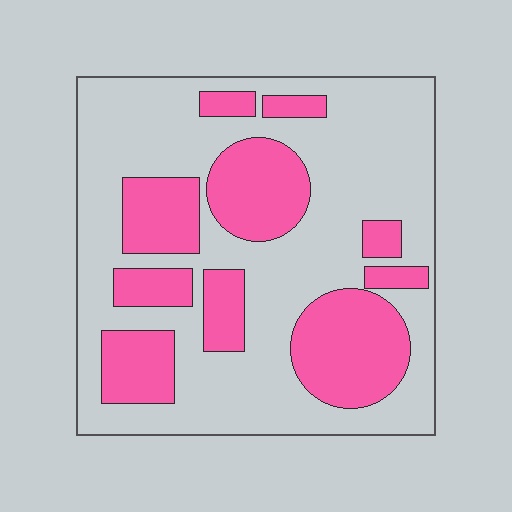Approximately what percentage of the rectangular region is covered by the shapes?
Approximately 35%.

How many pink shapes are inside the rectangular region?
10.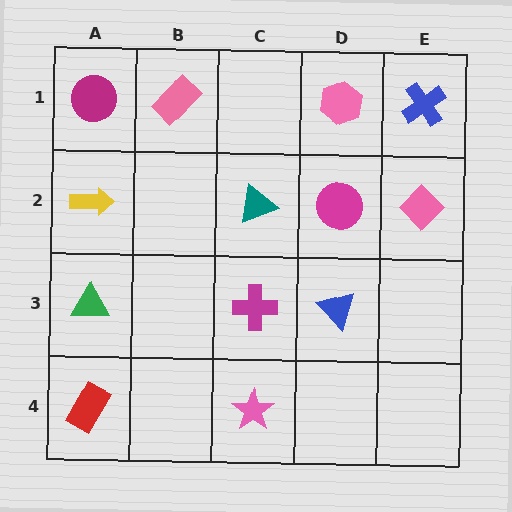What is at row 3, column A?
A green triangle.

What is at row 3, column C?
A magenta cross.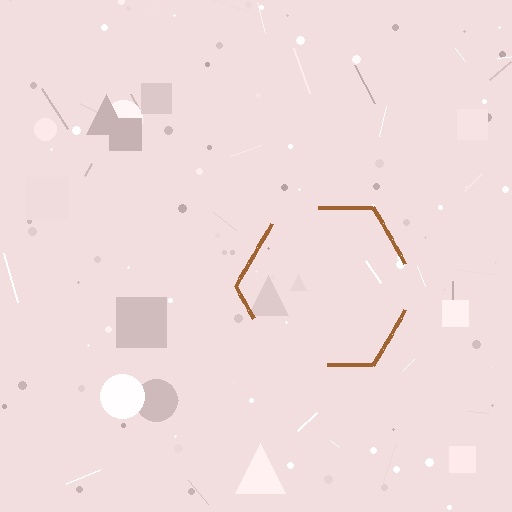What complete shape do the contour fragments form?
The contour fragments form a hexagon.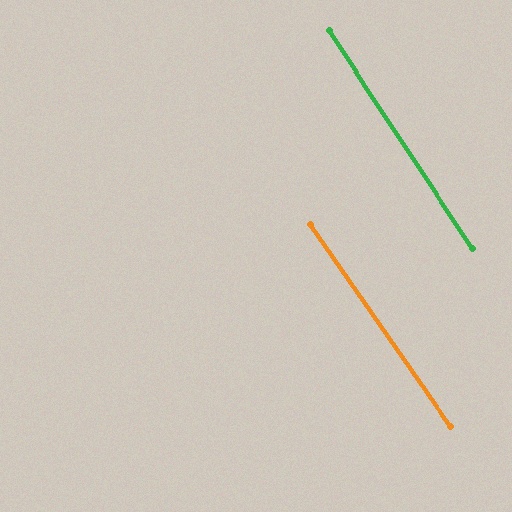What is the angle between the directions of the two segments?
Approximately 1 degree.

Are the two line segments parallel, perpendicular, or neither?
Parallel — their directions differ by only 1.1°.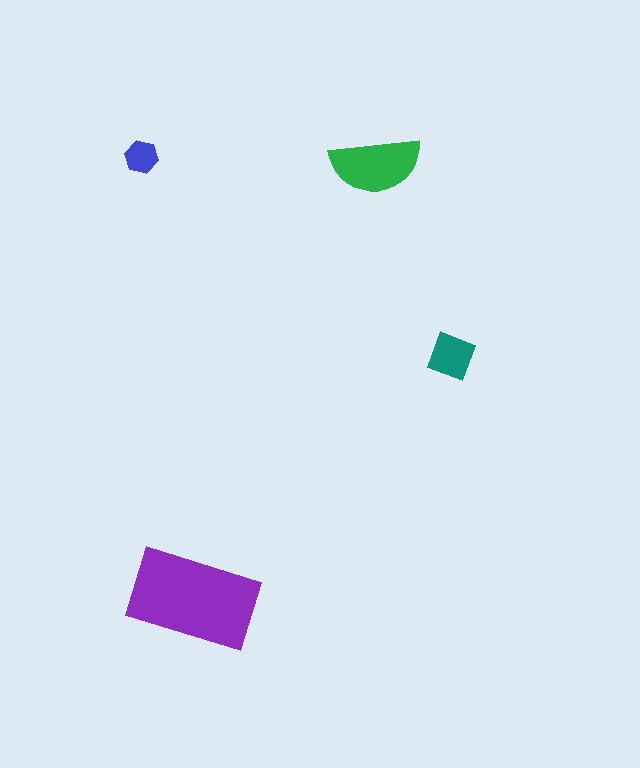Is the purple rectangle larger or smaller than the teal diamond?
Larger.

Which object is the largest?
The purple rectangle.